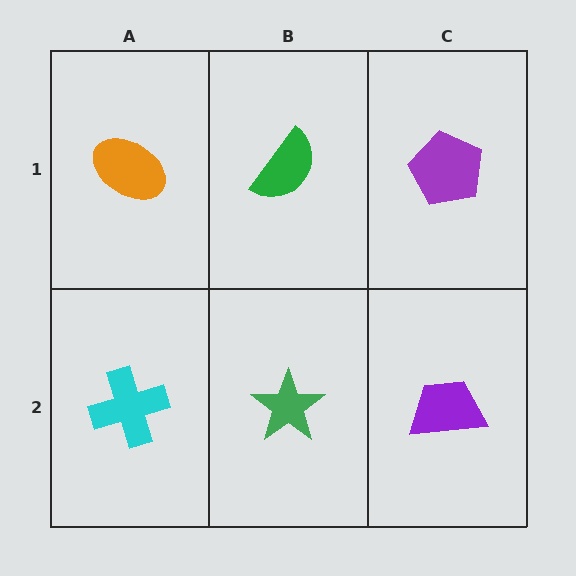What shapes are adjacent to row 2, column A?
An orange ellipse (row 1, column A), a green star (row 2, column B).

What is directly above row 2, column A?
An orange ellipse.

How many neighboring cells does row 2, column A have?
2.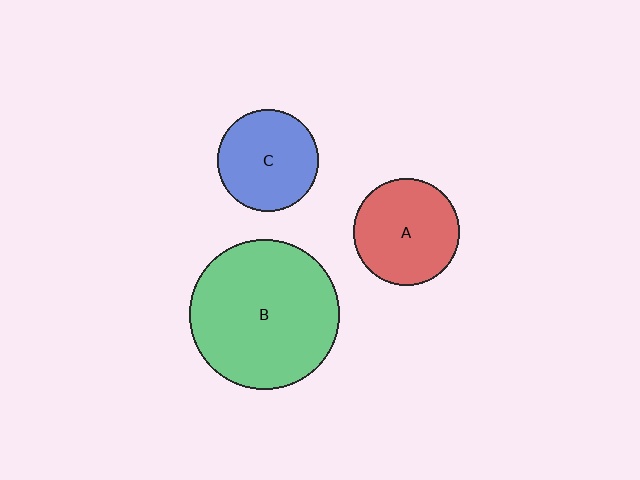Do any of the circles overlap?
No, none of the circles overlap.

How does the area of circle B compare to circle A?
Approximately 2.0 times.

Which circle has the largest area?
Circle B (green).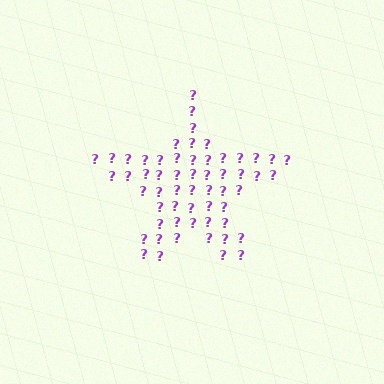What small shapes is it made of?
It is made of small question marks.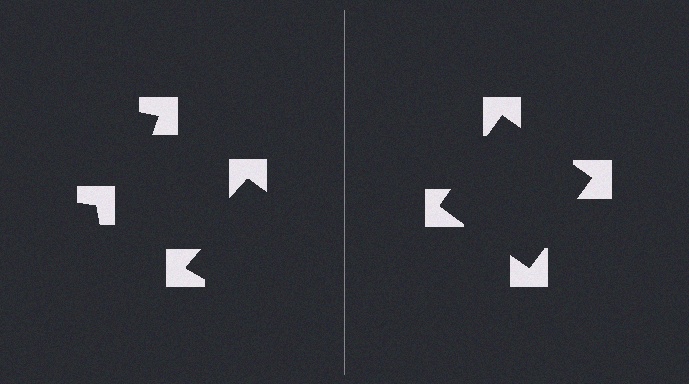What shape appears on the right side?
An illusory square.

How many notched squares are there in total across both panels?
8 — 4 on each side.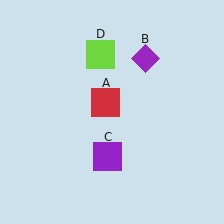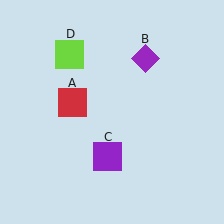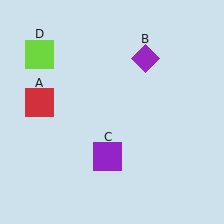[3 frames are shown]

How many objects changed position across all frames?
2 objects changed position: red square (object A), lime square (object D).